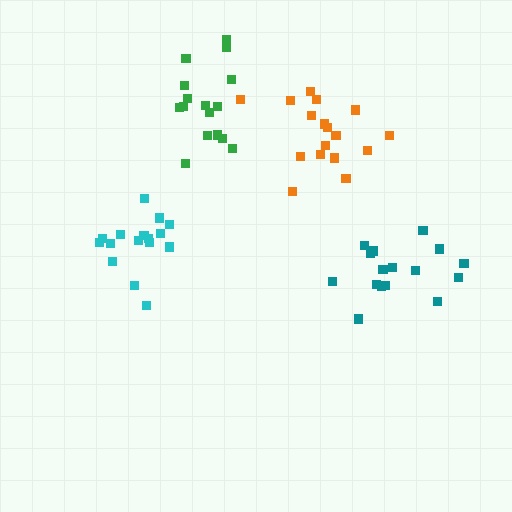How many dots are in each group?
Group 1: 17 dots, Group 2: 16 dots, Group 3: 16 dots, Group 4: 16 dots (65 total).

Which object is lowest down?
The teal cluster is bottommost.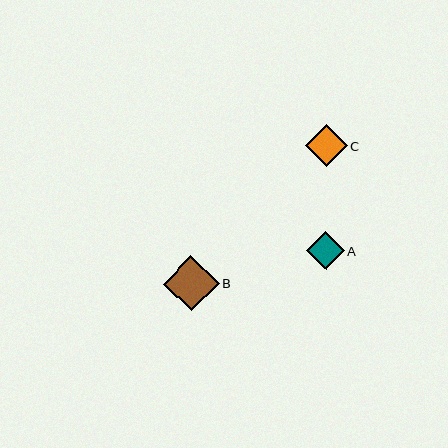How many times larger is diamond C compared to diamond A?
Diamond C is approximately 1.1 times the size of diamond A.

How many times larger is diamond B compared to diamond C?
Diamond B is approximately 1.3 times the size of diamond C.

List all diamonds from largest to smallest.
From largest to smallest: B, C, A.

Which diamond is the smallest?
Diamond A is the smallest with a size of approximately 38 pixels.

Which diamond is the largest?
Diamond B is the largest with a size of approximately 56 pixels.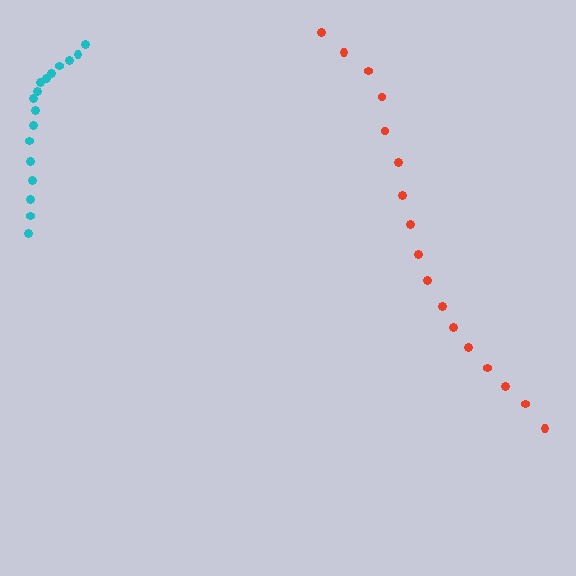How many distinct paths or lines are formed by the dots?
There are 2 distinct paths.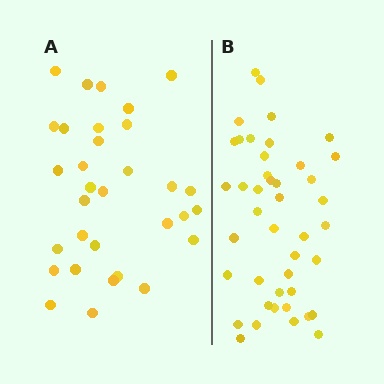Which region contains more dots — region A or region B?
Region B (the right region) has more dots.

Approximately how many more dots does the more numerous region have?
Region B has roughly 12 or so more dots than region A.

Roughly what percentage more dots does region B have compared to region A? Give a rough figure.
About 35% more.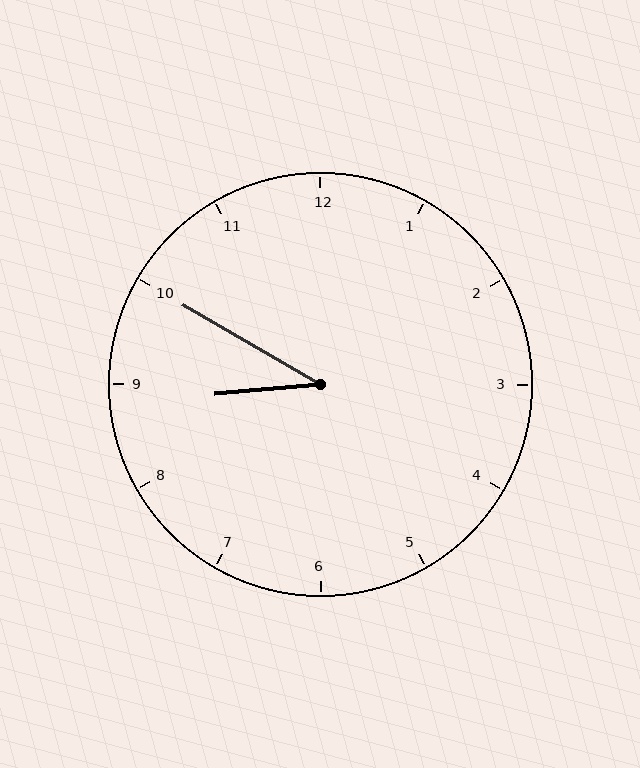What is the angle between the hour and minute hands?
Approximately 35 degrees.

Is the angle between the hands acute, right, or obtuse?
It is acute.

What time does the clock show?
8:50.